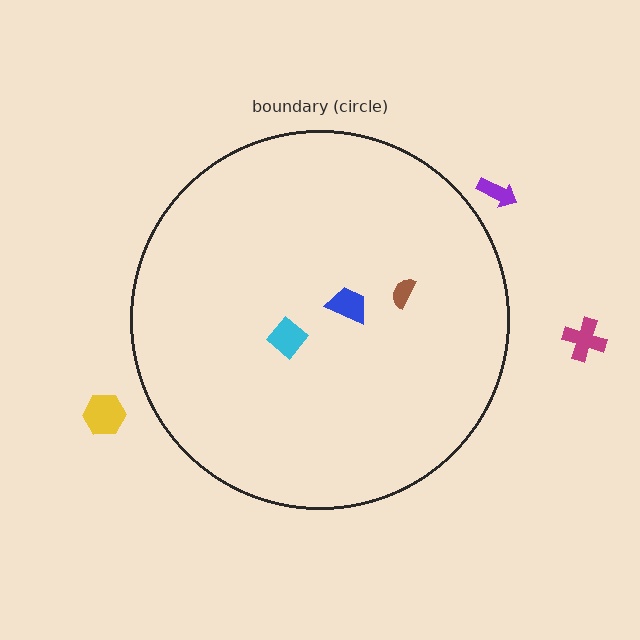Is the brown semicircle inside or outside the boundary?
Inside.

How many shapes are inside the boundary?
3 inside, 3 outside.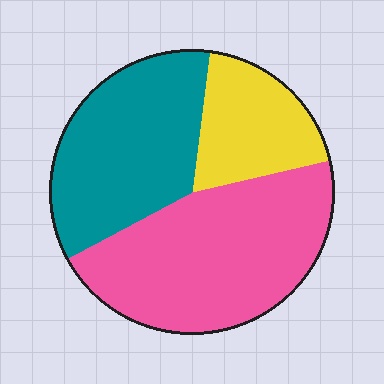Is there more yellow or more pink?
Pink.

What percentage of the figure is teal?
Teal takes up about one third (1/3) of the figure.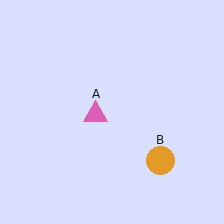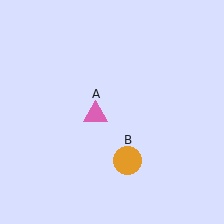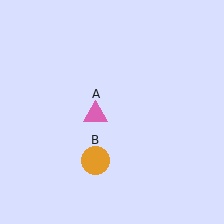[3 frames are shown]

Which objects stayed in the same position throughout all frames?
Pink triangle (object A) remained stationary.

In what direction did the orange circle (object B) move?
The orange circle (object B) moved left.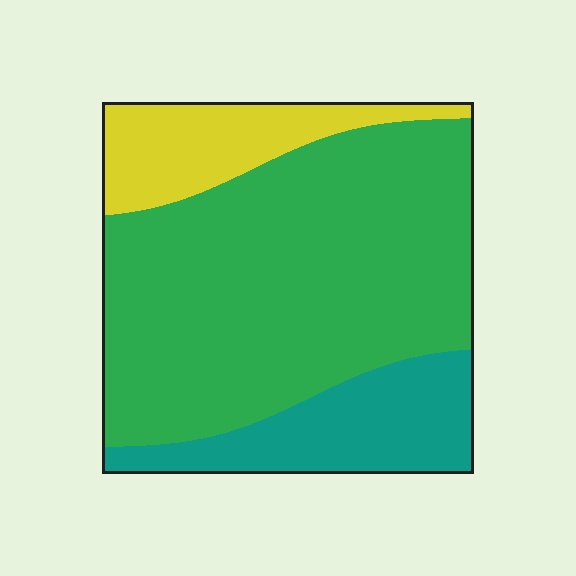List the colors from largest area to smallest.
From largest to smallest: green, teal, yellow.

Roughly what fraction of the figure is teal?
Teal takes up about one fifth (1/5) of the figure.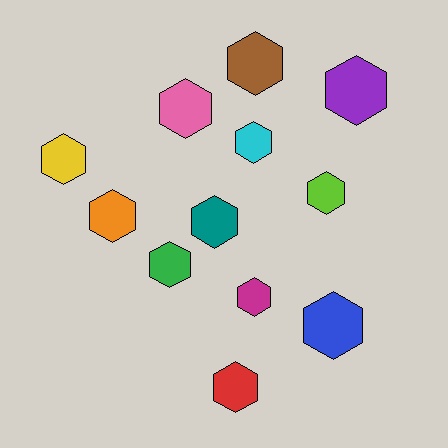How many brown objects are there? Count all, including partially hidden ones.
There is 1 brown object.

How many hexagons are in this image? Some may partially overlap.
There are 12 hexagons.